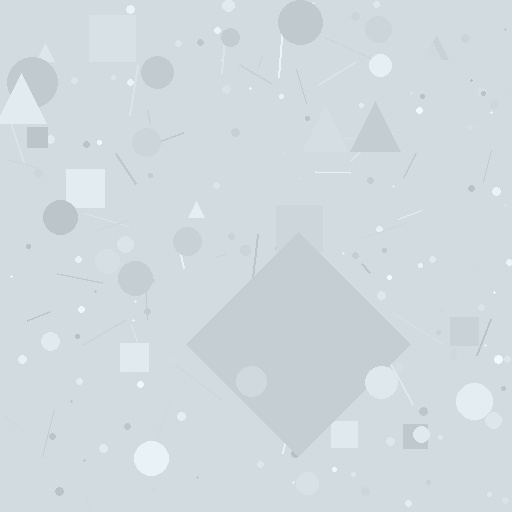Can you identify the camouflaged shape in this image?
The camouflaged shape is a diamond.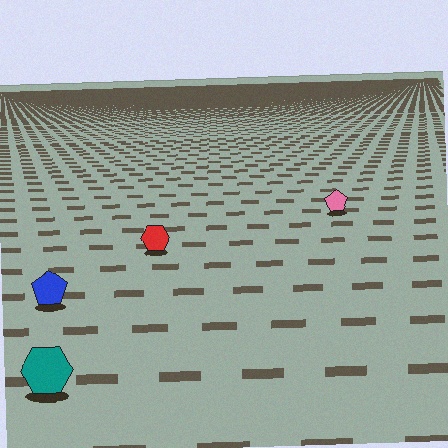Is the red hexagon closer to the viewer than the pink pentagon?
Yes. The red hexagon is closer — you can tell from the texture gradient: the ground texture is coarser near it.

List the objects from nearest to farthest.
From nearest to farthest: the teal hexagon, the blue pentagon, the red hexagon, the pink pentagon.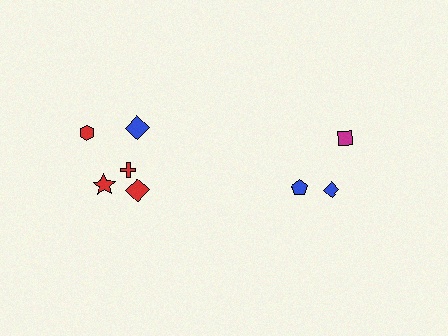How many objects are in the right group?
There are 3 objects.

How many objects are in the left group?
There are 5 objects.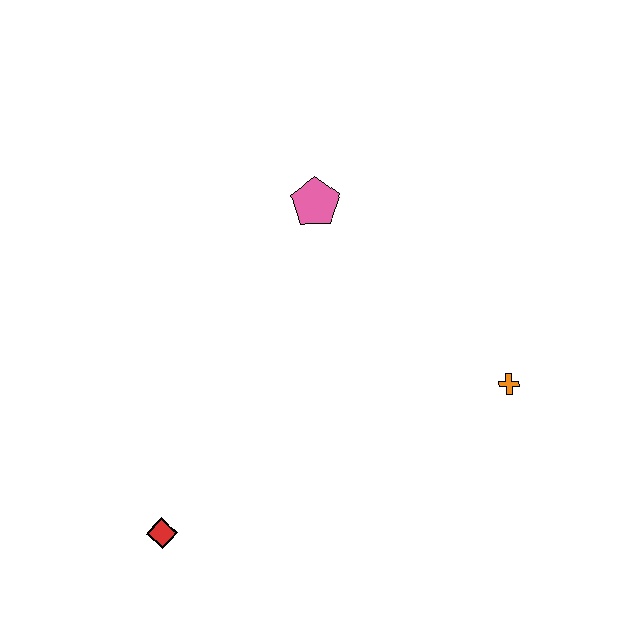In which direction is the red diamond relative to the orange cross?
The red diamond is to the left of the orange cross.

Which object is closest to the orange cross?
The pink pentagon is closest to the orange cross.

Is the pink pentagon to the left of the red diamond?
No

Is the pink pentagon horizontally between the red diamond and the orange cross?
Yes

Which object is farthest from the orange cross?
The red diamond is farthest from the orange cross.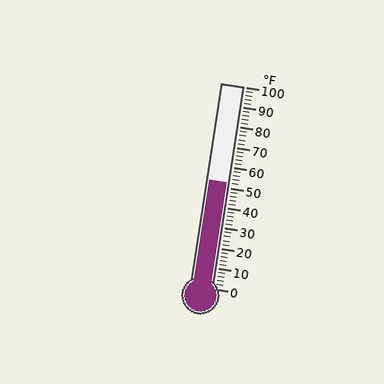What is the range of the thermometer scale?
The thermometer scale ranges from 0°F to 100°F.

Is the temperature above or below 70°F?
The temperature is below 70°F.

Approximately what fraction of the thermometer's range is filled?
The thermometer is filled to approximately 50% of its range.